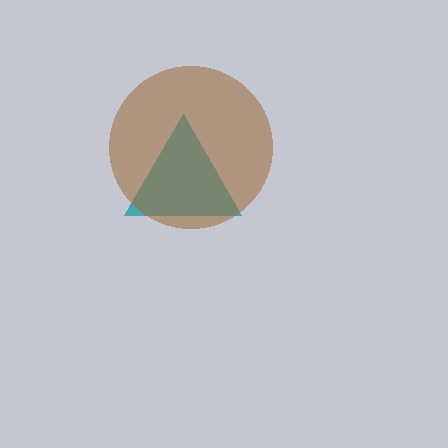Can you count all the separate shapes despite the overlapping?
Yes, there are 2 separate shapes.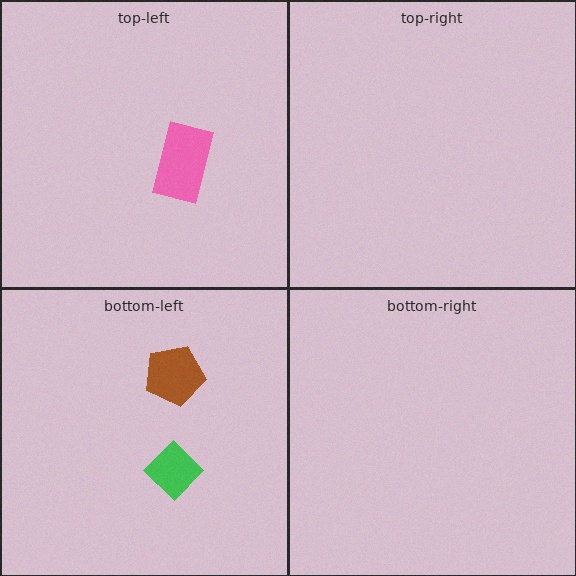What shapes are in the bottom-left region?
The green diamond, the brown pentagon.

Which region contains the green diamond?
The bottom-left region.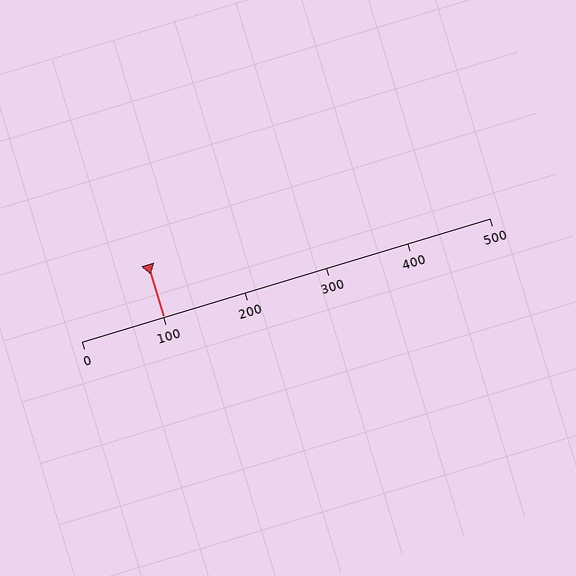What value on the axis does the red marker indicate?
The marker indicates approximately 100.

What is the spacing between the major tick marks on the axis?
The major ticks are spaced 100 apart.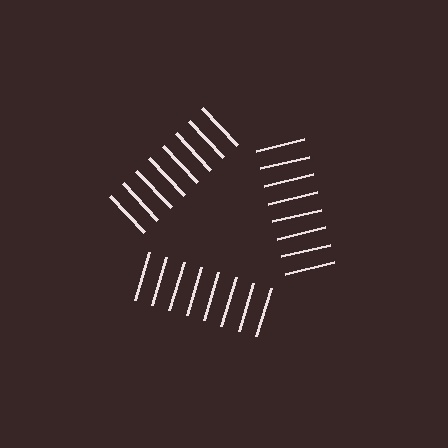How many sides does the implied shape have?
3 sides — the line-ends trace a triangle.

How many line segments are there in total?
24 — 8 along each of the 3 edges.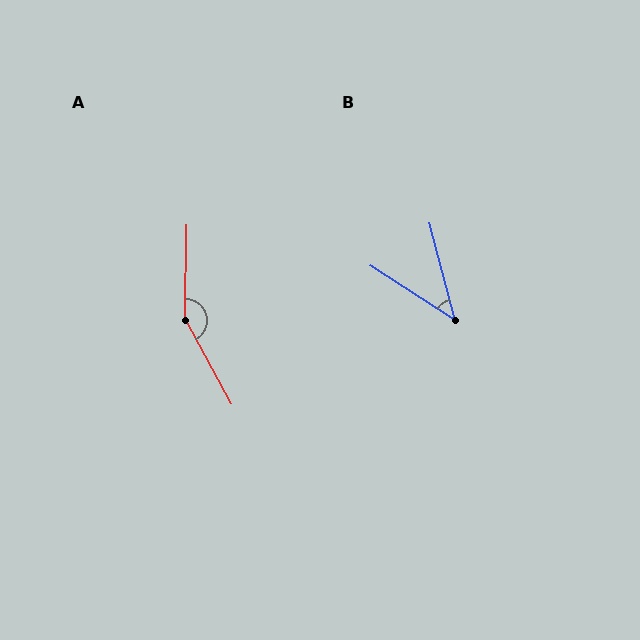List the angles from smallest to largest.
B (42°), A (151°).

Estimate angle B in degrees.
Approximately 42 degrees.